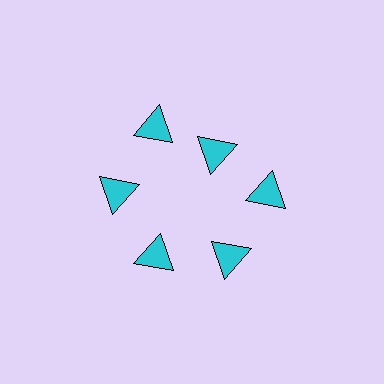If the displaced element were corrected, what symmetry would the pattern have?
It would have 6-fold rotational symmetry — the pattern would map onto itself every 60 degrees.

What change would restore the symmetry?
The symmetry would be restored by moving it outward, back onto the ring so that all 6 triangles sit at equal angles and equal distance from the center.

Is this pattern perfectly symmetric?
No. The 6 cyan triangles are arranged in a ring, but one element near the 1 o'clock position is pulled inward toward the center, breaking the 6-fold rotational symmetry.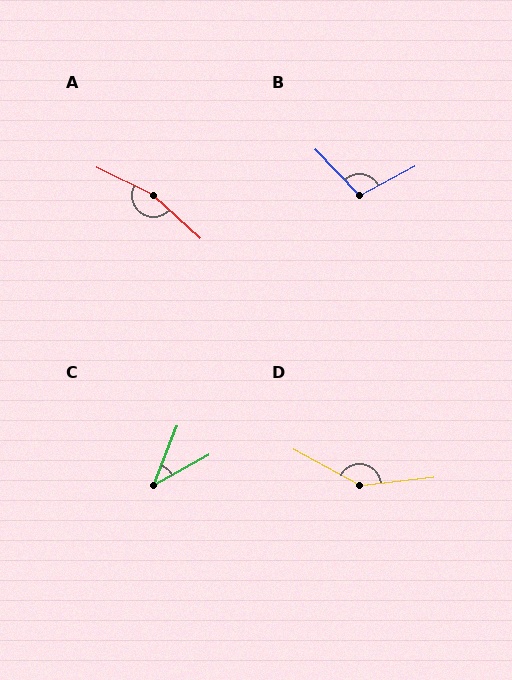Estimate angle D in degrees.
Approximately 145 degrees.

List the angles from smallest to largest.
C (39°), B (106°), D (145°), A (164°).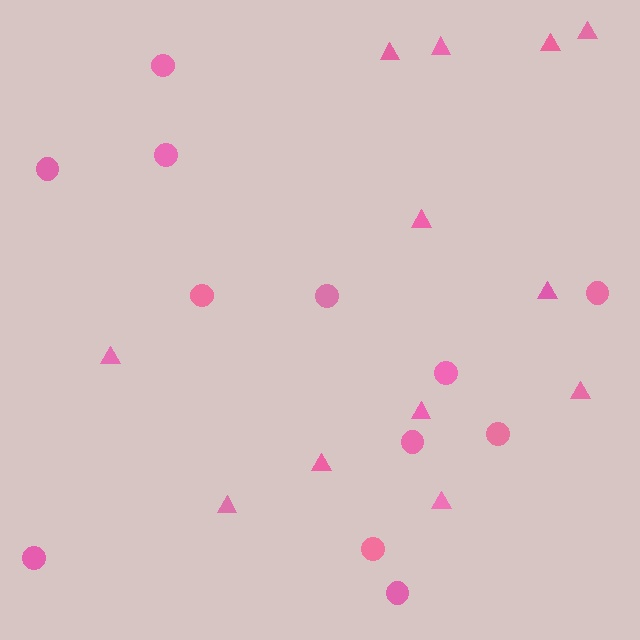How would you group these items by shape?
There are 2 groups: one group of triangles (12) and one group of circles (12).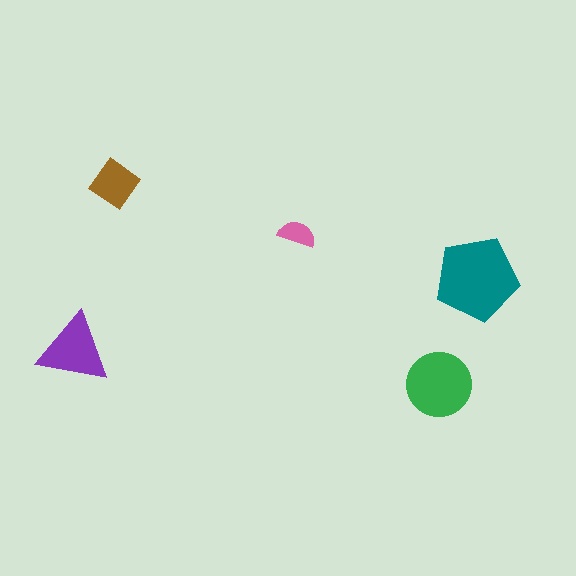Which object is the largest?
The teal pentagon.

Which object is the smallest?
The pink semicircle.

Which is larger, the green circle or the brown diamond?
The green circle.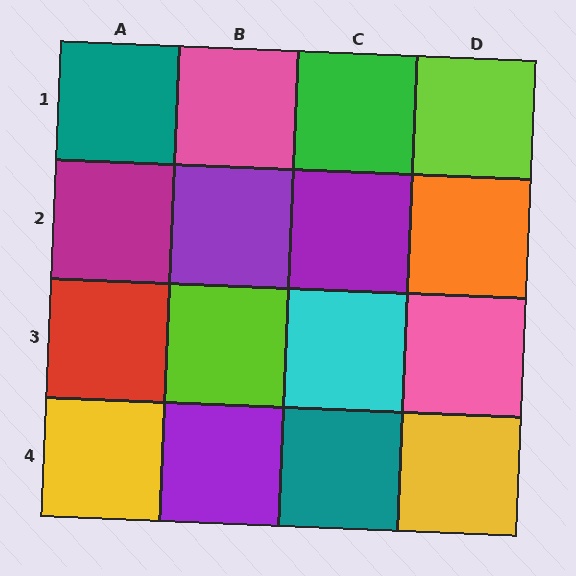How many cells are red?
1 cell is red.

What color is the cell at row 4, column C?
Teal.